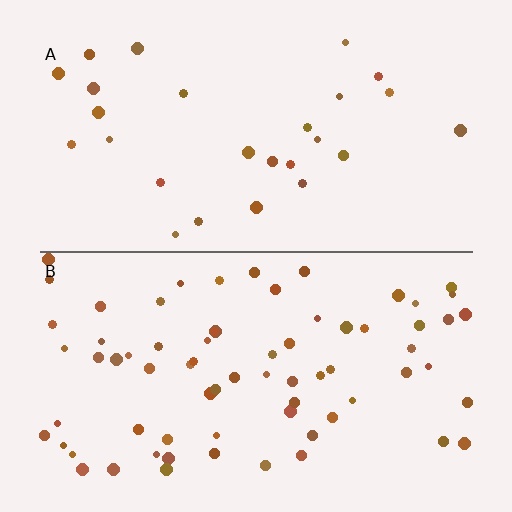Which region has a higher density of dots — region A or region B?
B (the bottom).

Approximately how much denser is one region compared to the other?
Approximately 2.7× — region B over region A.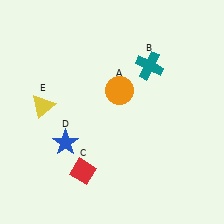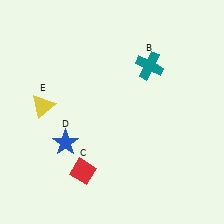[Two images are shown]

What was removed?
The orange circle (A) was removed in Image 2.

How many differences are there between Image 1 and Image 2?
There is 1 difference between the two images.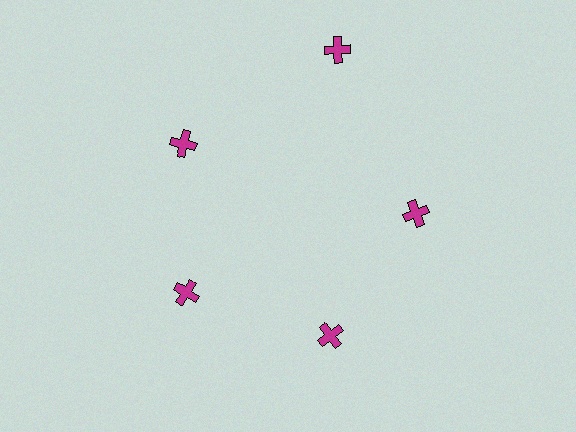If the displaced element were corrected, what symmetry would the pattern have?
It would have 5-fold rotational symmetry — the pattern would map onto itself every 72 degrees.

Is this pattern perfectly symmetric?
No. The 5 magenta crosses are arranged in a ring, but one element near the 1 o'clock position is pushed outward from the center, breaking the 5-fold rotational symmetry.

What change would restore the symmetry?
The symmetry would be restored by moving it inward, back onto the ring so that all 5 crosses sit at equal angles and equal distance from the center.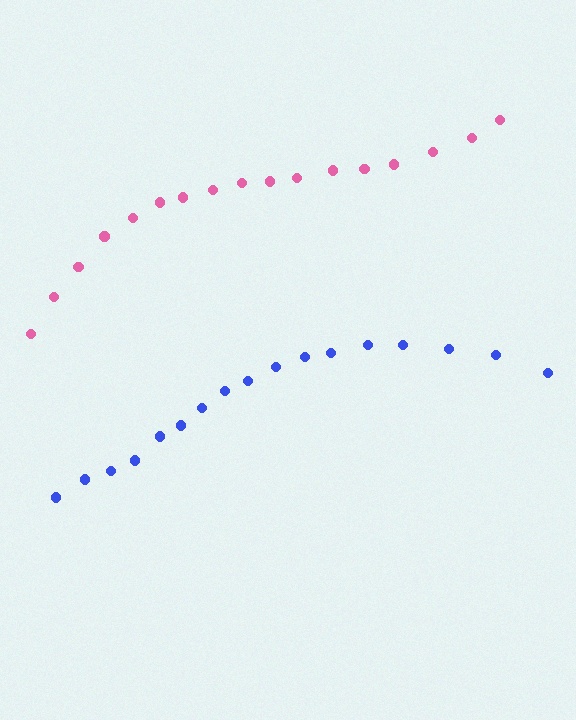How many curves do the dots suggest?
There are 2 distinct paths.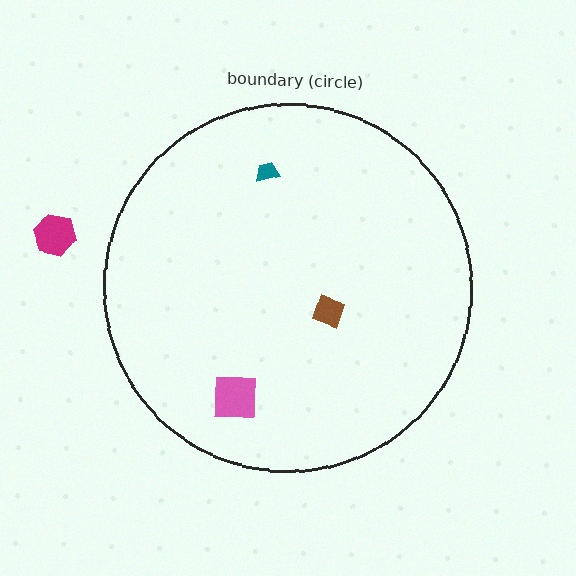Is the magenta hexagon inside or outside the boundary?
Outside.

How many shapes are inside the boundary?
3 inside, 1 outside.